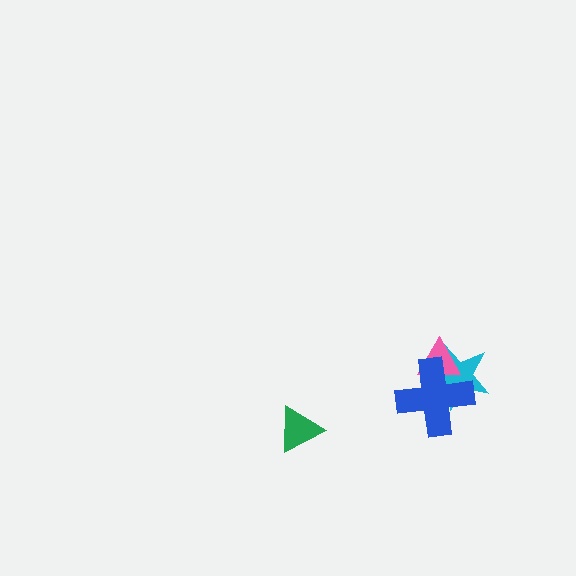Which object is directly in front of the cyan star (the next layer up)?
The pink triangle is directly in front of the cyan star.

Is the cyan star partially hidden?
Yes, it is partially covered by another shape.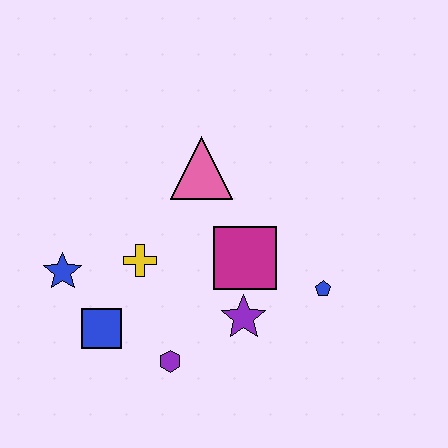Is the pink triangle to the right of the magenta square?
No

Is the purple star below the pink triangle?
Yes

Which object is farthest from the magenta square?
The blue star is farthest from the magenta square.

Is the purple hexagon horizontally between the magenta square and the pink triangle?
No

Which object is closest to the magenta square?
The purple star is closest to the magenta square.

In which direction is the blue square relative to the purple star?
The blue square is to the left of the purple star.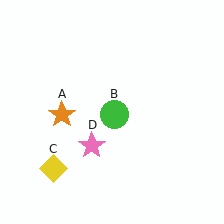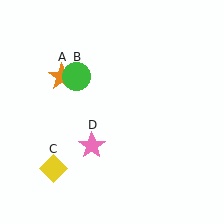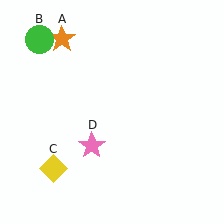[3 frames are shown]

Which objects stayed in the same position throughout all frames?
Yellow diamond (object C) and pink star (object D) remained stationary.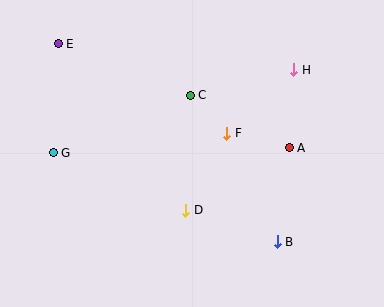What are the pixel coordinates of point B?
Point B is at (277, 242).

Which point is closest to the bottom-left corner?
Point G is closest to the bottom-left corner.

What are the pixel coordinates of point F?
Point F is at (227, 133).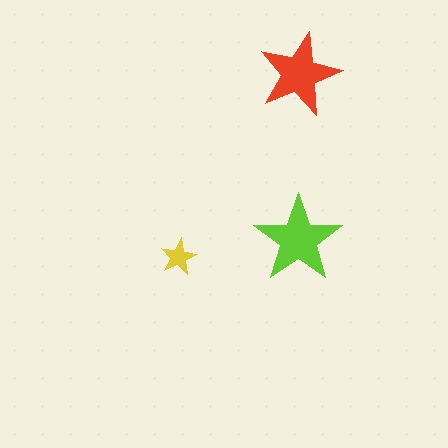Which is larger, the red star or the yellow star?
The red one.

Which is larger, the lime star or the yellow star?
The lime one.